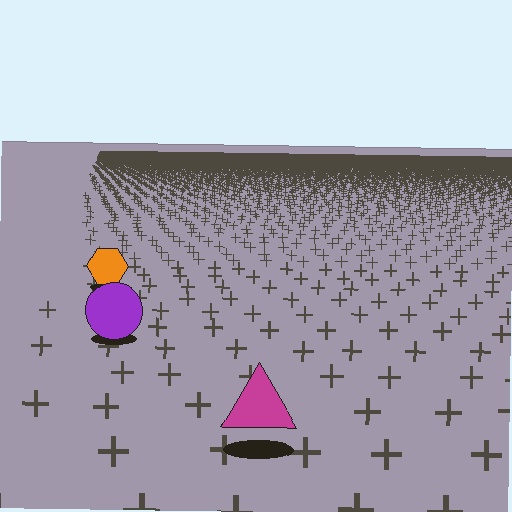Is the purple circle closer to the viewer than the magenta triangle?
No. The magenta triangle is closer — you can tell from the texture gradient: the ground texture is coarser near it.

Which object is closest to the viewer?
The magenta triangle is closest. The texture marks near it are larger and more spread out.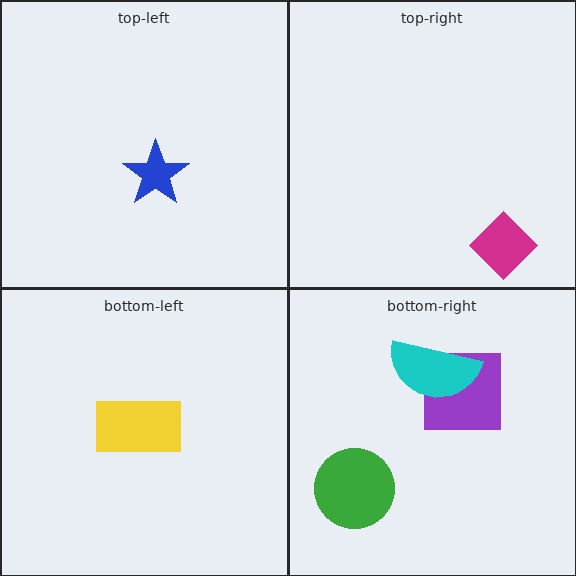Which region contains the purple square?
The bottom-right region.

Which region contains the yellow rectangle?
The bottom-left region.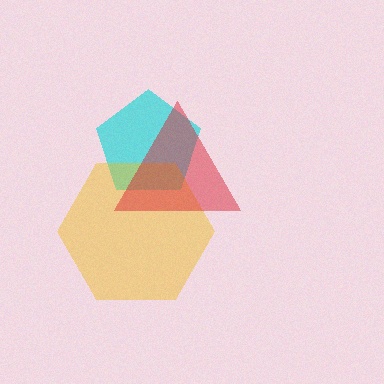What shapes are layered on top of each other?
The layered shapes are: a cyan pentagon, a yellow hexagon, a red triangle.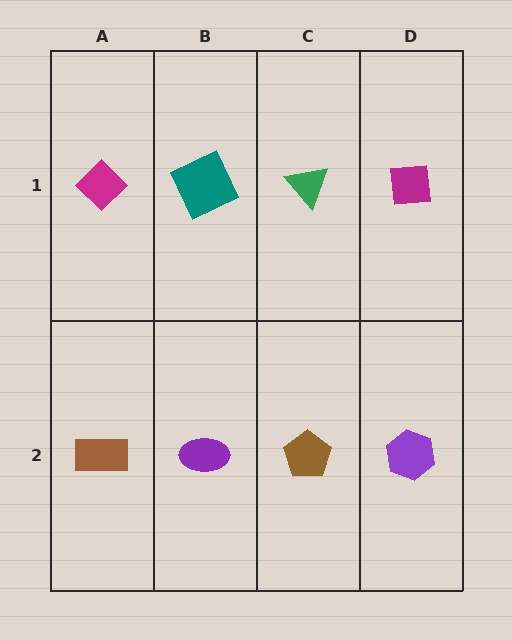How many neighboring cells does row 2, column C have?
3.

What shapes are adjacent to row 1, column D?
A purple hexagon (row 2, column D), a green triangle (row 1, column C).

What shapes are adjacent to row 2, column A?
A magenta diamond (row 1, column A), a purple ellipse (row 2, column B).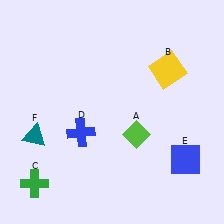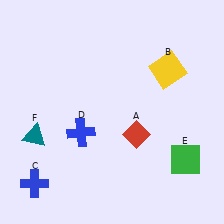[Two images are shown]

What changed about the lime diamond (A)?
In Image 1, A is lime. In Image 2, it changed to red.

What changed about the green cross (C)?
In Image 1, C is green. In Image 2, it changed to blue.